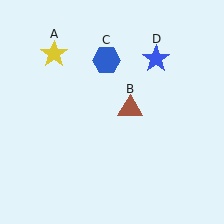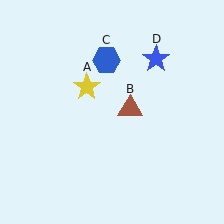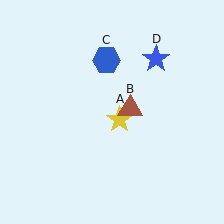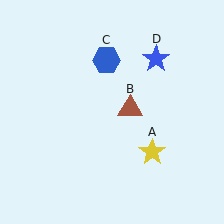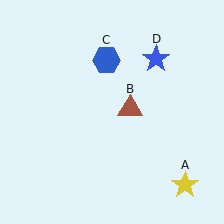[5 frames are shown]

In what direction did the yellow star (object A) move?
The yellow star (object A) moved down and to the right.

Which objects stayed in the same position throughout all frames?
Brown triangle (object B) and blue hexagon (object C) and blue star (object D) remained stationary.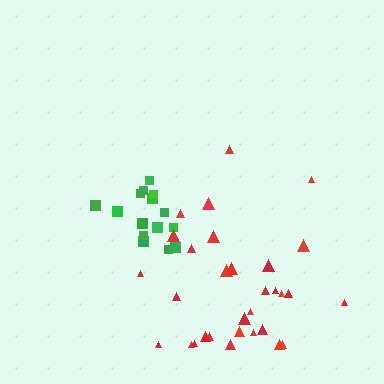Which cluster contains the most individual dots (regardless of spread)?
Red (31).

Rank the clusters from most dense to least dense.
green, red.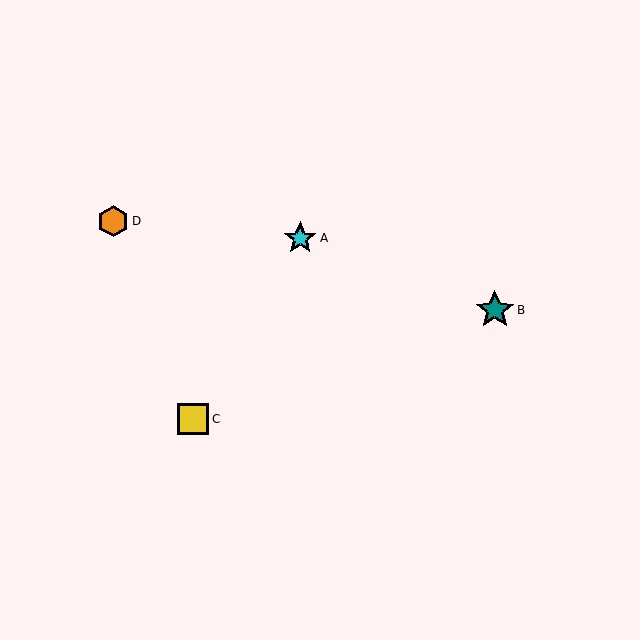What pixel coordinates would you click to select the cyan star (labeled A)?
Click at (300, 238) to select the cyan star A.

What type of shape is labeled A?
Shape A is a cyan star.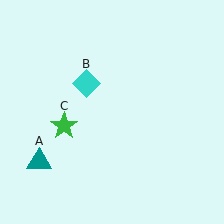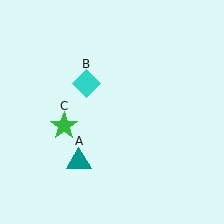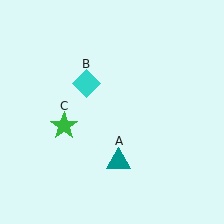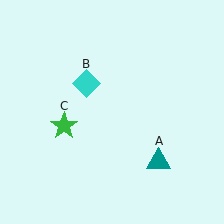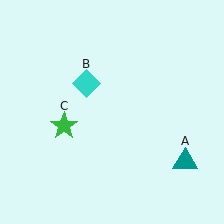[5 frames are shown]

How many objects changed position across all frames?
1 object changed position: teal triangle (object A).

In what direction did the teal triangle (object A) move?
The teal triangle (object A) moved right.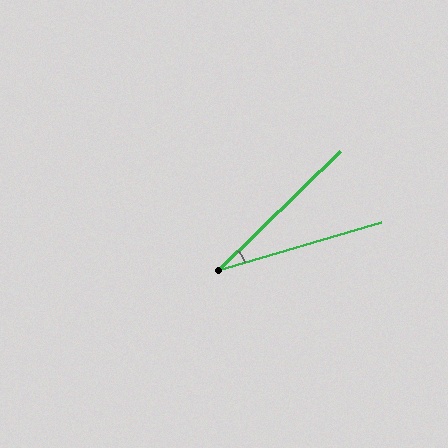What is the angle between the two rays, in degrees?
Approximately 28 degrees.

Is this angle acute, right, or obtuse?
It is acute.